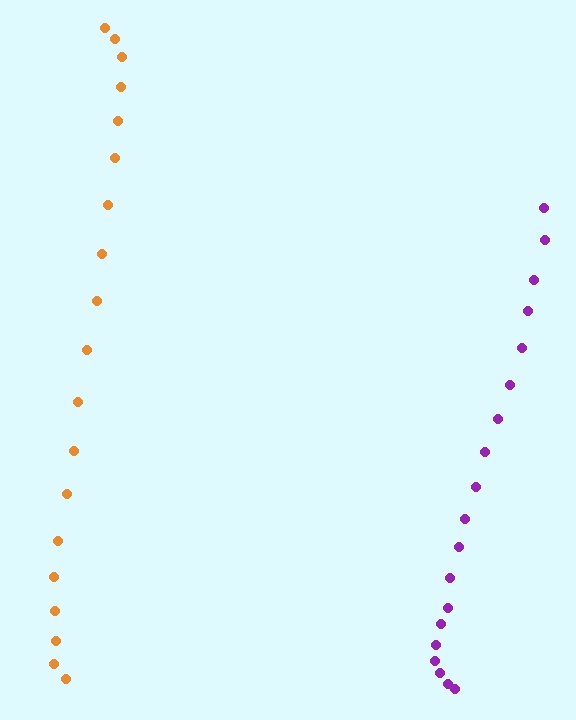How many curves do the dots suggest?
There are 2 distinct paths.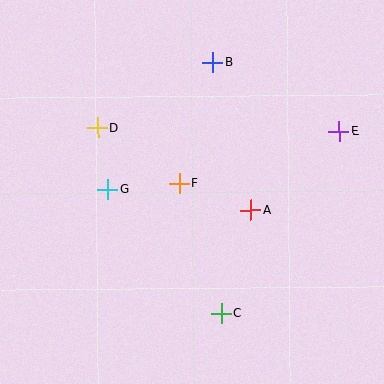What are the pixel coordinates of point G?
Point G is at (108, 189).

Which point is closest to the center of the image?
Point F at (179, 183) is closest to the center.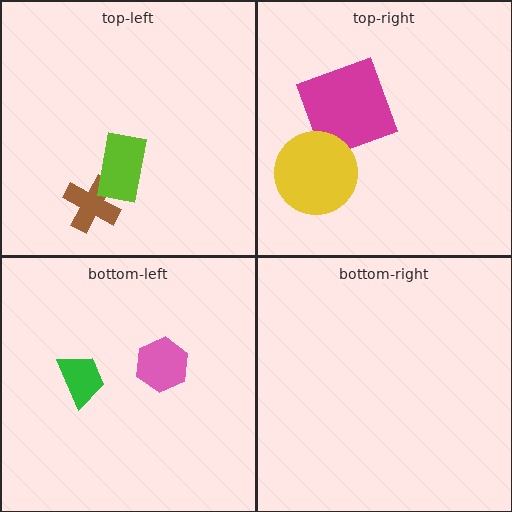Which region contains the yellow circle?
The top-right region.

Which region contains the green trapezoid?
The bottom-left region.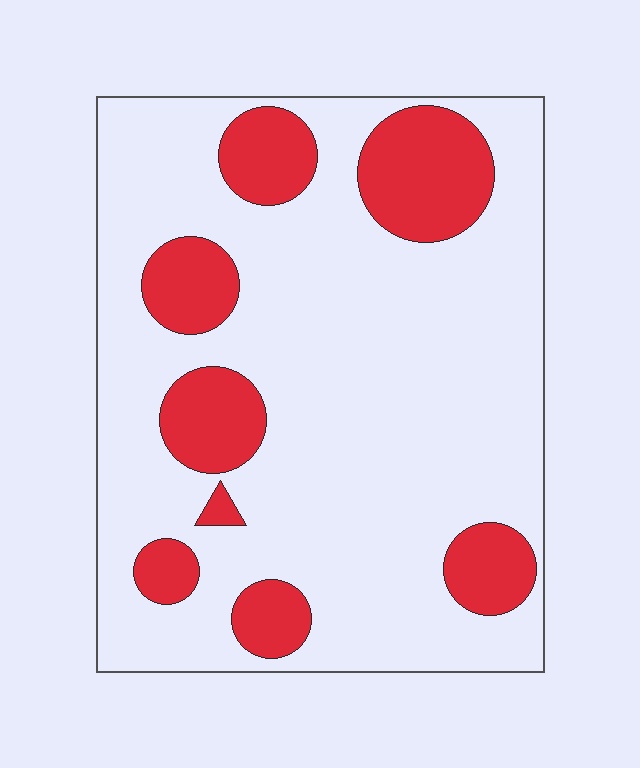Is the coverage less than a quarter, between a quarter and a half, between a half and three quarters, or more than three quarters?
Less than a quarter.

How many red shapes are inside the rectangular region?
8.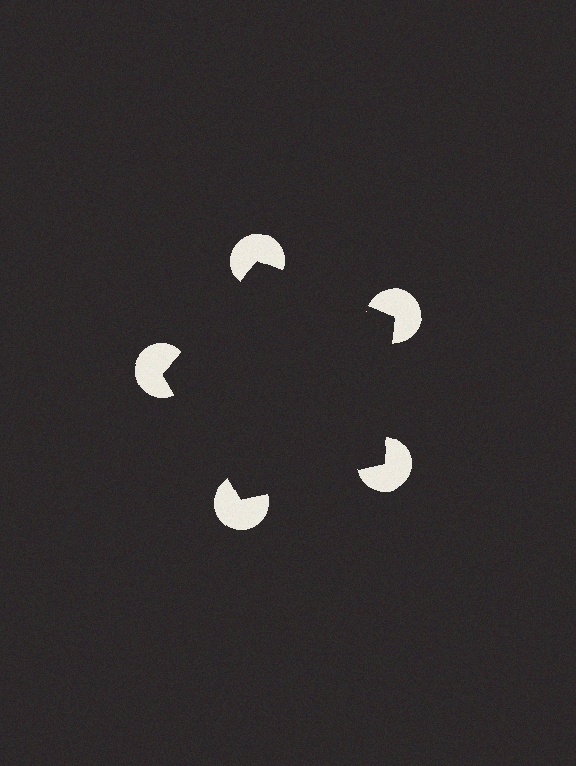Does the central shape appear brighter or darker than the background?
It typically appears slightly darker than the background, even though no actual brightness change is drawn.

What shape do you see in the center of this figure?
An illusory pentagon — its edges are inferred from the aligned wedge cuts in the pac-man discs, not physically drawn.